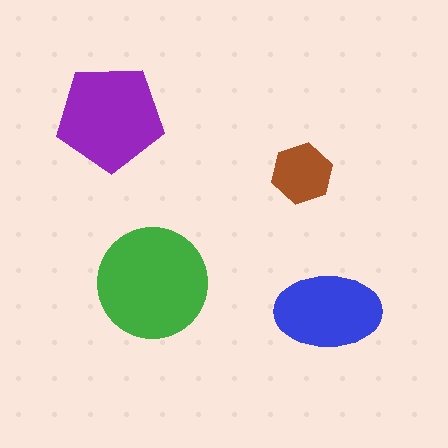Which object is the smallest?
The brown hexagon.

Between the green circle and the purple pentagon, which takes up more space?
The green circle.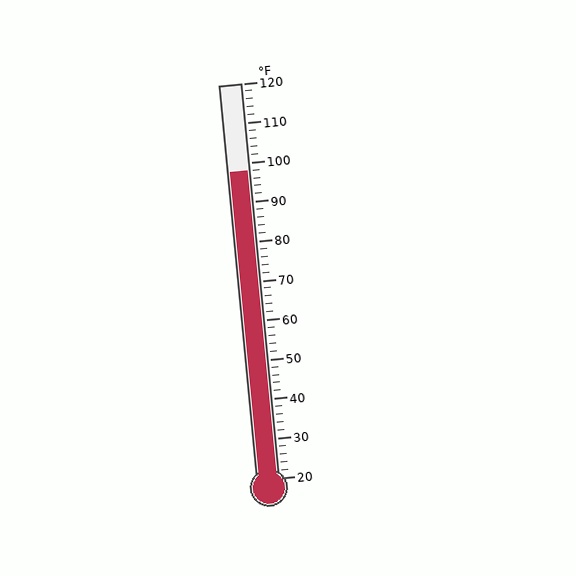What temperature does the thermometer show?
The thermometer shows approximately 98°F.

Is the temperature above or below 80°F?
The temperature is above 80°F.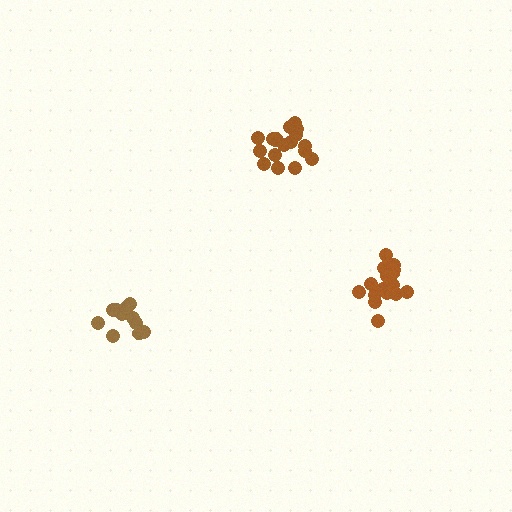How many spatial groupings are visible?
There are 3 spatial groupings.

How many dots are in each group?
Group 1: 17 dots, Group 2: 12 dots, Group 3: 18 dots (47 total).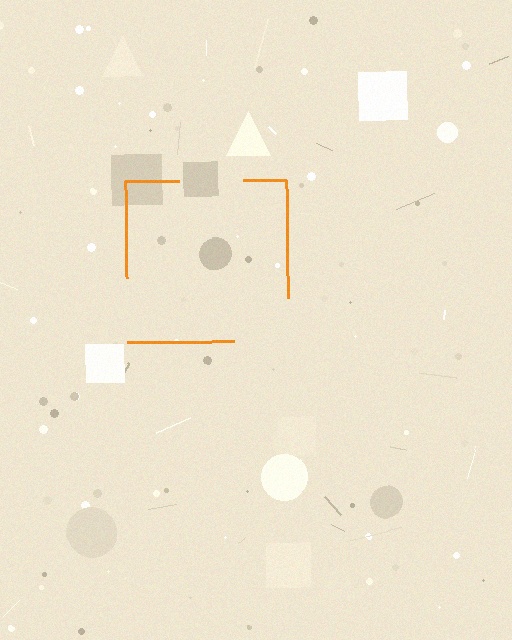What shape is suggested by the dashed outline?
The dashed outline suggests a square.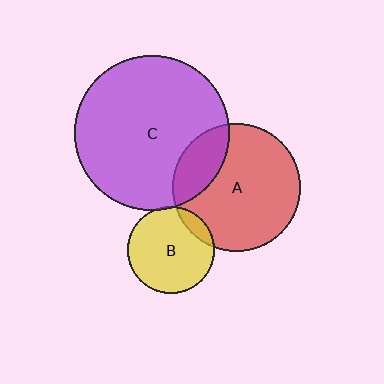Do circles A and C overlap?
Yes.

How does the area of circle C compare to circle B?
Approximately 3.2 times.